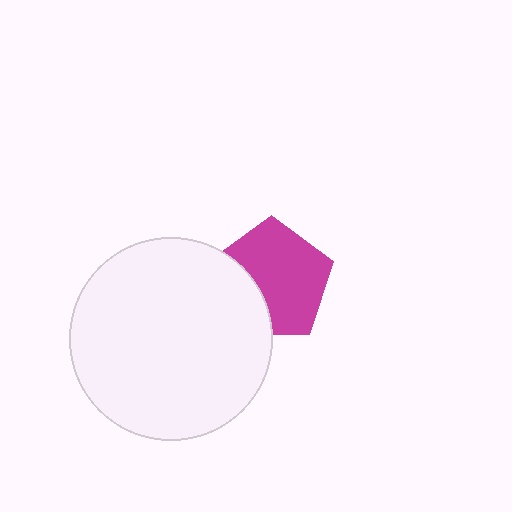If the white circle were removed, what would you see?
You would see the complete magenta pentagon.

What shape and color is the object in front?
The object in front is a white circle.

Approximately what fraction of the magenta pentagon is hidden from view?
Roughly 31% of the magenta pentagon is hidden behind the white circle.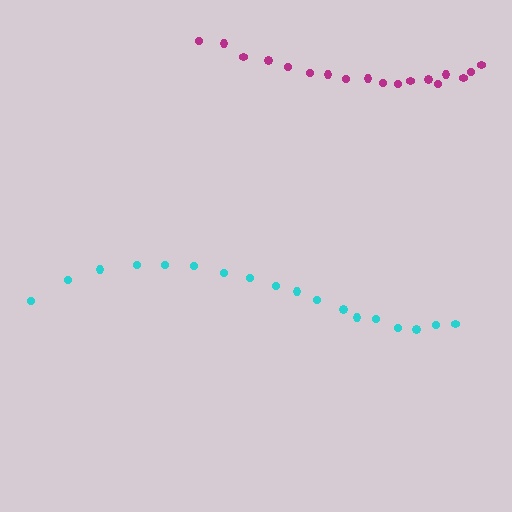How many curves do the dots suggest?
There are 2 distinct paths.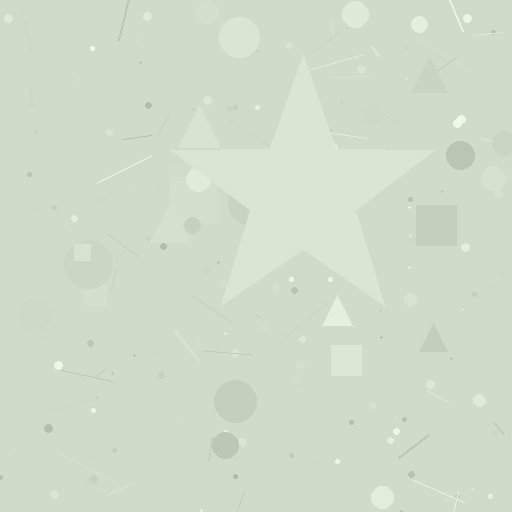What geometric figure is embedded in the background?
A star is embedded in the background.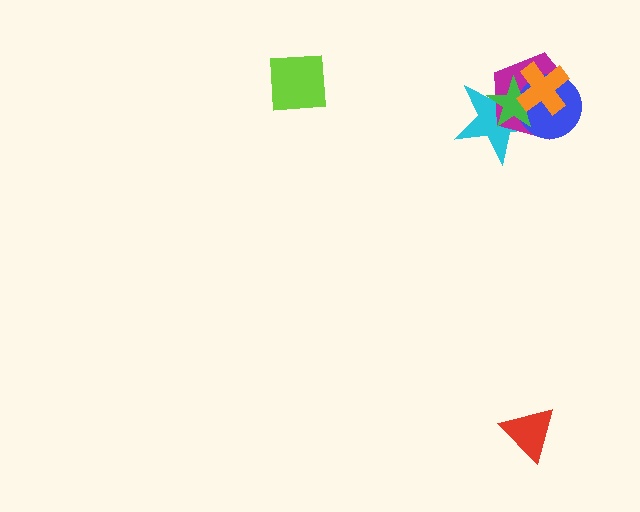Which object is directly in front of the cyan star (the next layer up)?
The magenta pentagon is directly in front of the cyan star.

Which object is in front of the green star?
The orange cross is in front of the green star.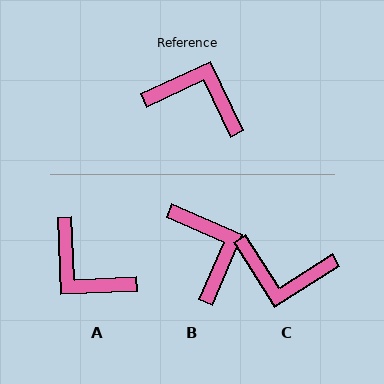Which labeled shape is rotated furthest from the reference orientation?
C, about 173 degrees away.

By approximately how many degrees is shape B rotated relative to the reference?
Approximately 49 degrees clockwise.